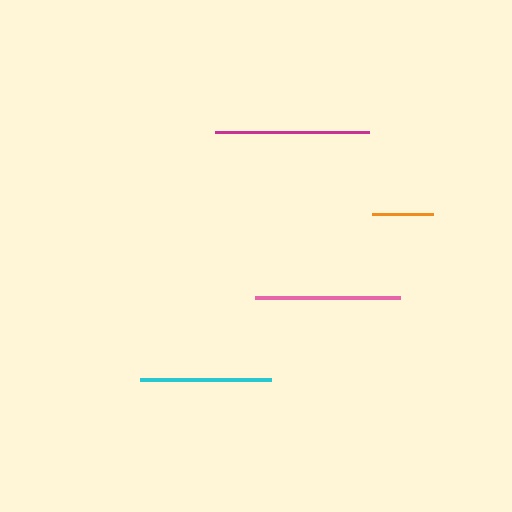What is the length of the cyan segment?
The cyan segment is approximately 131 pixels long.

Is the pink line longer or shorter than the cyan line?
The pink line is longer than the cyan line.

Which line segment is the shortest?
The orange line is the shortest at approximately 61 pixels.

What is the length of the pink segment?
The pink segment is approximately 145 pixels long.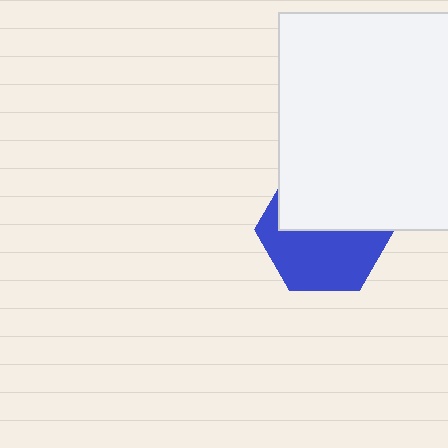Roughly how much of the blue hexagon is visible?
About half of it is visible (roughly 53%).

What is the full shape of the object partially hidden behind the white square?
The partially hidden object is a blue hexagon.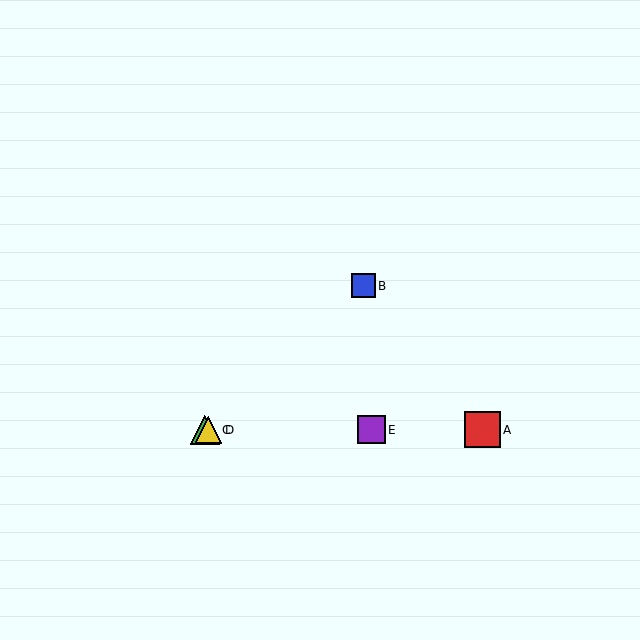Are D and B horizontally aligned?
No, D is at y≈430 and B is at y≈286.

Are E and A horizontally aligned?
Yes, both are at y≈430.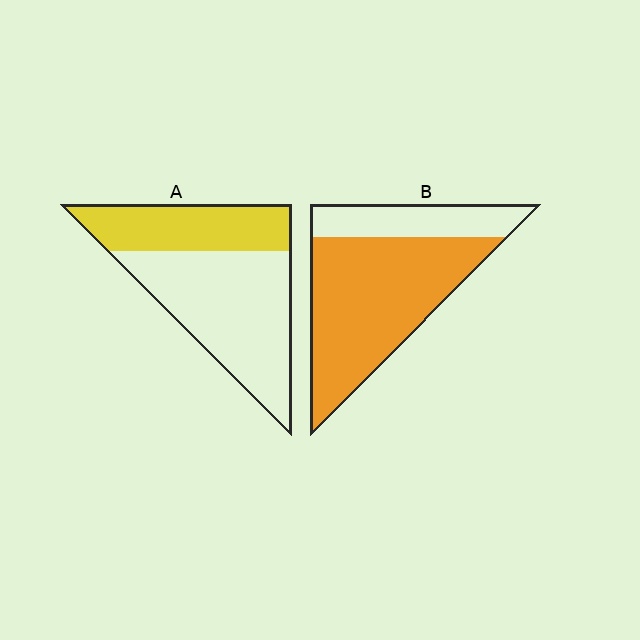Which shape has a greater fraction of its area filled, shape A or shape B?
Shape B.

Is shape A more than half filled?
No.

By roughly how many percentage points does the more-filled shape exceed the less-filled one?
By roughly 35 percentage points (B over A).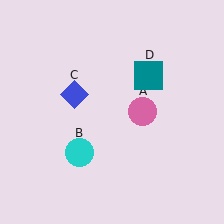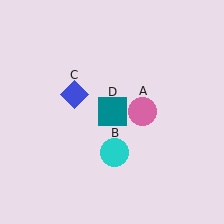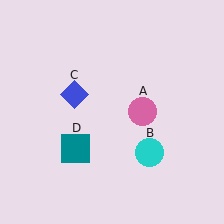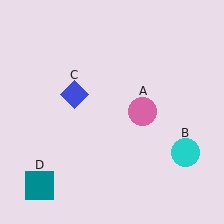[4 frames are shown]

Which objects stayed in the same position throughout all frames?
Pink circle (object A) and blue diamond (object C) remained stationary.